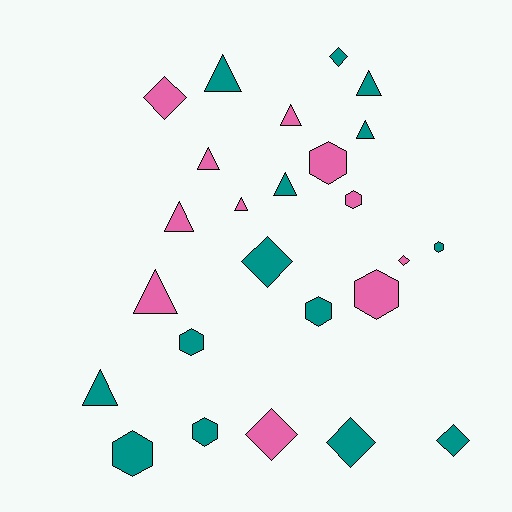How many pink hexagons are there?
There are 3 pink hexagons.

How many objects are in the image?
There are 25 objects.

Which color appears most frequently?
Teal, with 14 objects.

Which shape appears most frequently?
Triangle, with 10 objects.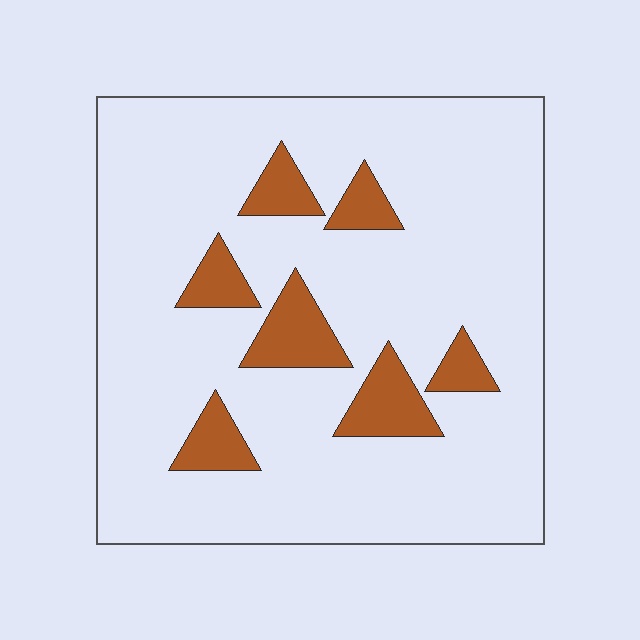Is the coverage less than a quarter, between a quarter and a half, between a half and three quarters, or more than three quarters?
Less than a quarter.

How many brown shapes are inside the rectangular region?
7.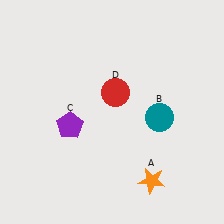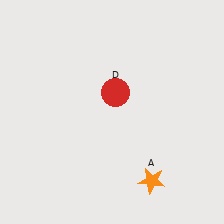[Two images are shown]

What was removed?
The purple pentagon (C), the teal circle (B) were removed in Image 2.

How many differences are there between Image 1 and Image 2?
There are 2 differences between the two images.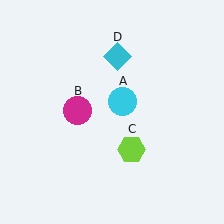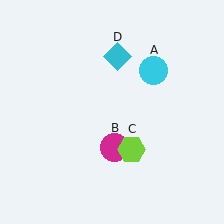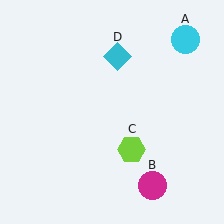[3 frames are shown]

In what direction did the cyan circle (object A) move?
The cyan circle (object A) moved up and to the right.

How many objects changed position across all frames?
2 objects changed position: cyan circle (object A), magenta circle (object B).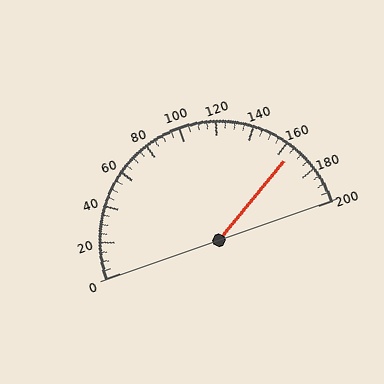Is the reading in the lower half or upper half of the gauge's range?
The reading is in the upper half of the range (0 to 200).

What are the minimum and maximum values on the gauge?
The gauge ranges from 0 to 200.